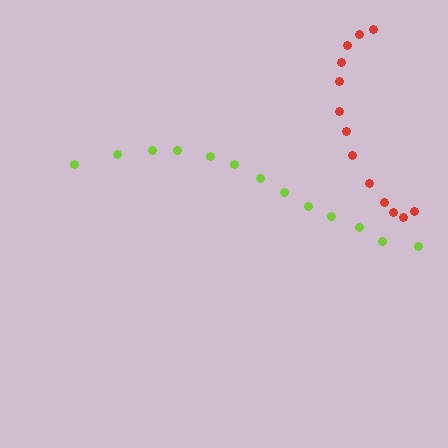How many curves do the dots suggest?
There are 2 distinct paths.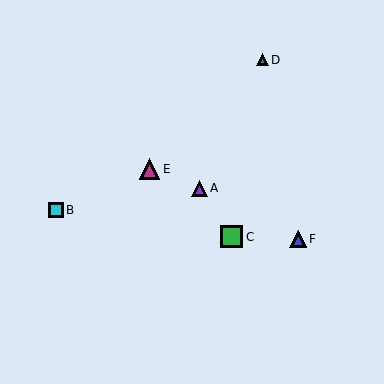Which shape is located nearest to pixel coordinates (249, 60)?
The teal triangle (labeled D) at (262, 60) is nearest to that location.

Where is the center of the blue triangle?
The center of the blue triangle is at (298, 239).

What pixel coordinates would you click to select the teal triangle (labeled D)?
Click at (262, 60) to select the teal triangle D.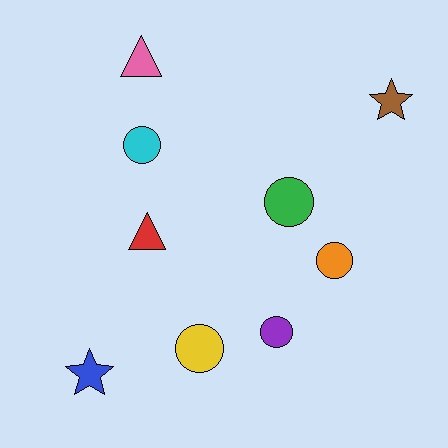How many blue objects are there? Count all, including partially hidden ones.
There is 1 blue object.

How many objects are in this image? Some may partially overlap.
There are 9 objects.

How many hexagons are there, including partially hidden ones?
There are no hexagons.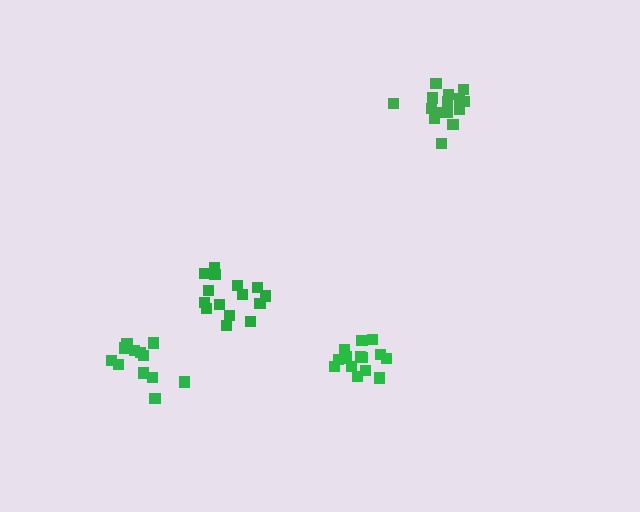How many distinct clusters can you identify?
There are 4 distinct clusters.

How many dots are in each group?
Group 1: 12 dots, Group 2: 15 dots, Group 3: 15 dots, Group 4: 15 dots (57 total).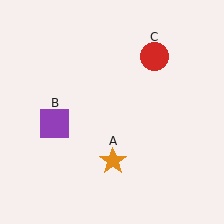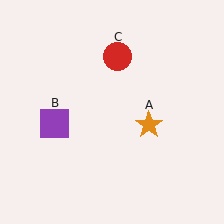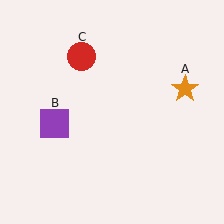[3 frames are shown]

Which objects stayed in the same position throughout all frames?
Purple square (object B) remained stationary.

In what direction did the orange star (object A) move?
The orange star (object A) moved up and to the right.